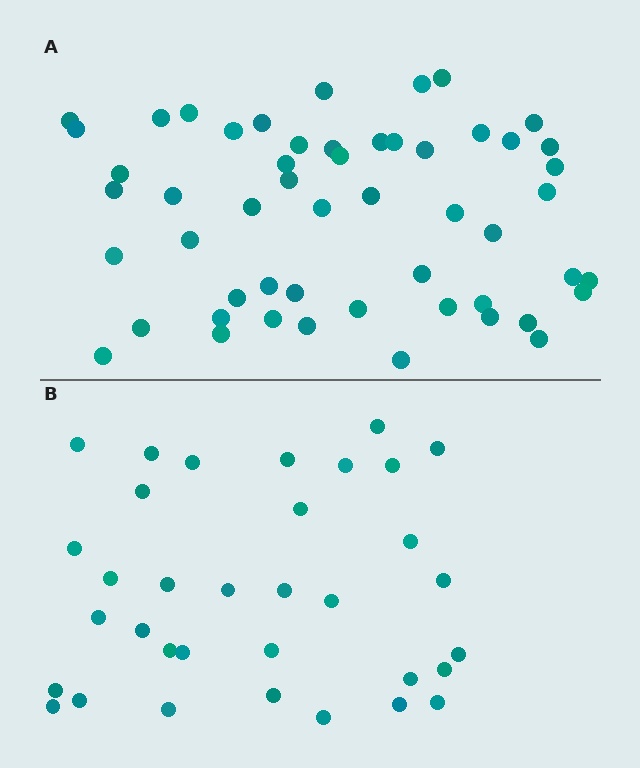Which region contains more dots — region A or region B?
Region A (the top region) has more dots.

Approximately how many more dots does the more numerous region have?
Region A has approximately 20 more dots than region B.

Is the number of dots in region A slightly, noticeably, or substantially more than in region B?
Region A has substantially more. The ratio is roughly 1.6 to 1.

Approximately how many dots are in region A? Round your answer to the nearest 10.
About 50 dots. (The exact count is 53, which rounds to 50.)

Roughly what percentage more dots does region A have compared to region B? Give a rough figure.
About 55% more.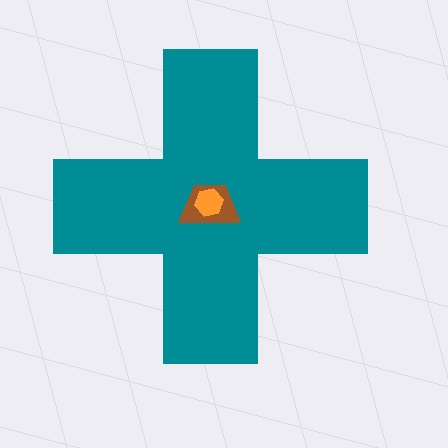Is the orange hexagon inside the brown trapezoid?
Yes.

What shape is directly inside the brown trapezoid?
The orange hexagon.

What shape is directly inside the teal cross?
The brown trapezoid.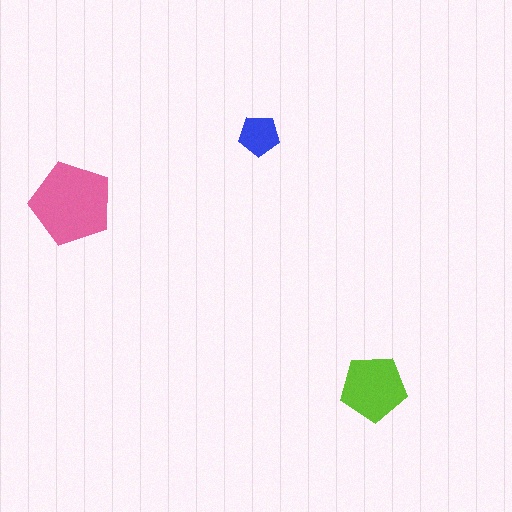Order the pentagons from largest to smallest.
the pink one, the lime one, the blue one.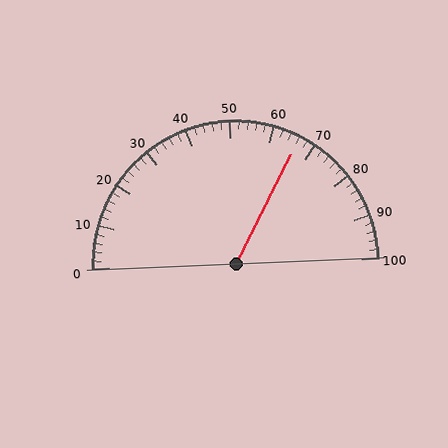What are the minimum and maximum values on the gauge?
The gauge ranges from 0 to 100.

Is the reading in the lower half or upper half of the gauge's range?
The reading is in the upper half of the range (0 to 100).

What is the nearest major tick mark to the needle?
The nearest major tick mark is 70.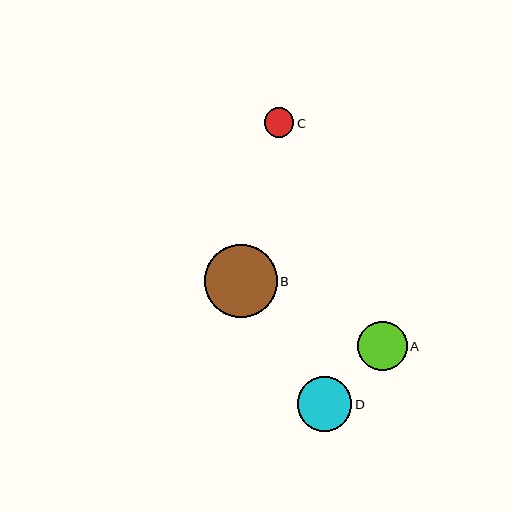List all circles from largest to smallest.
From largest to smallest: B, D, A, C.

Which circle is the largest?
Circle B is the largest with a size of approximately 73 pixels.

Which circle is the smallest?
Circle C is the smallest with a size of approximately 30 pixels.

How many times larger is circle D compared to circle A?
Circle D is approximately 1.1 times the size of circle A.